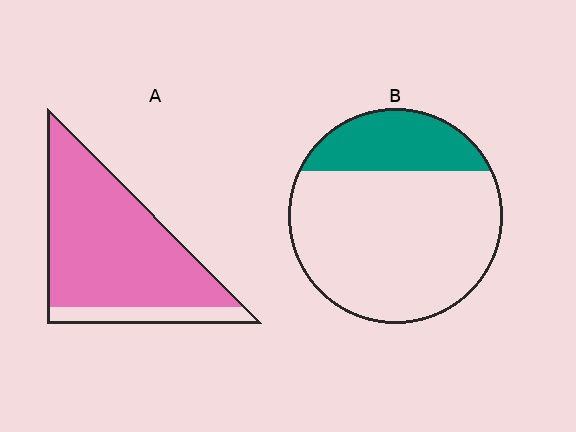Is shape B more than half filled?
No.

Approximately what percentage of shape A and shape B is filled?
A is approximately 85% and B is approximately 25%.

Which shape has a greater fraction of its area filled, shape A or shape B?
Shape A.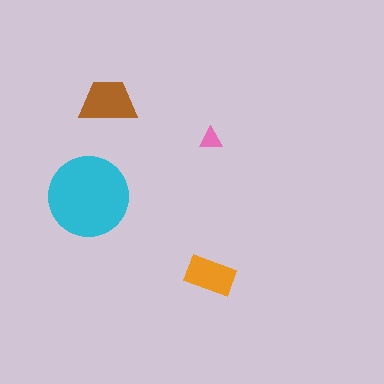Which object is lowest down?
The orange rectangle is bottommost.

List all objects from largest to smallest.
The cyan circle, the brown trapezoid, the orange rectangle, the pink triangle.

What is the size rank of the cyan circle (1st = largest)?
1st.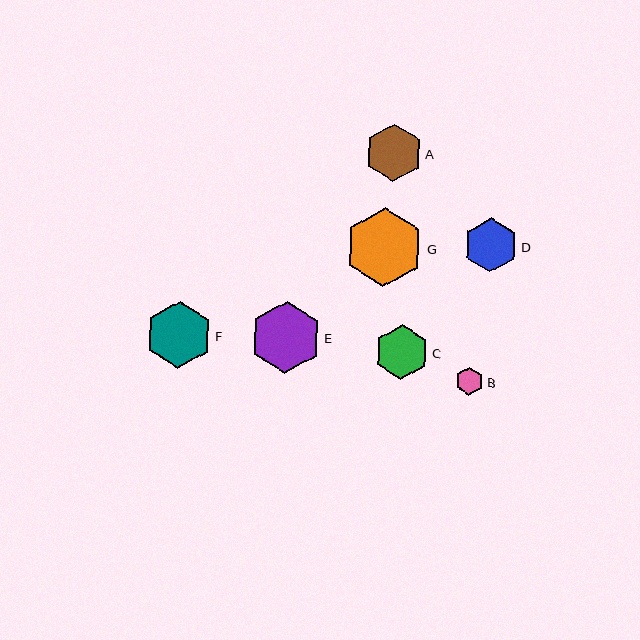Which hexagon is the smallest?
Hexagon B is the smallest with a size of approximately 28 pixels.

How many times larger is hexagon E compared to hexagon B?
Hexagon E is approximately 2.6 times the size of hexagon B.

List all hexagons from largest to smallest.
From largest to smallest: G, E, F, A, C, D, B.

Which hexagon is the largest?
Hexagon G is the largest with a size of approximately 78 pixels.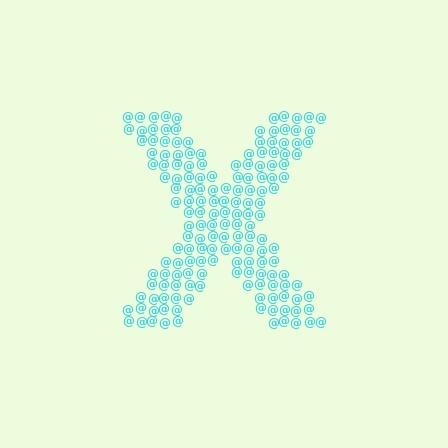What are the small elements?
The small elements are at signs.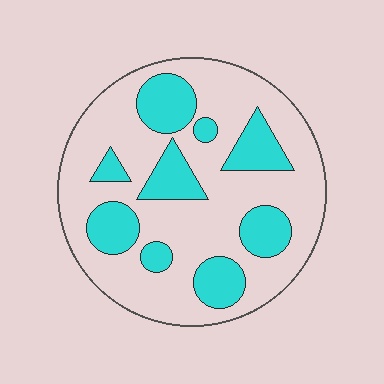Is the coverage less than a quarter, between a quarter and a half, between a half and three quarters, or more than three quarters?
Between a quarter and a half.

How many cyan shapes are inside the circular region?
9.